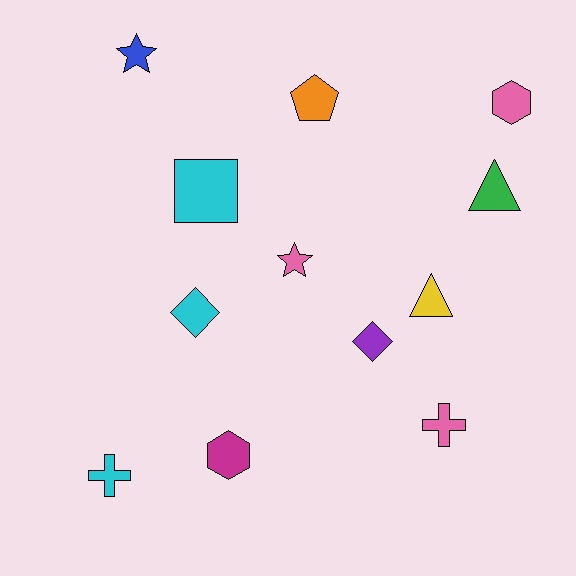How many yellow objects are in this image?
There is 1 yellow object.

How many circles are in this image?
There are no circles.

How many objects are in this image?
There are 12 objects.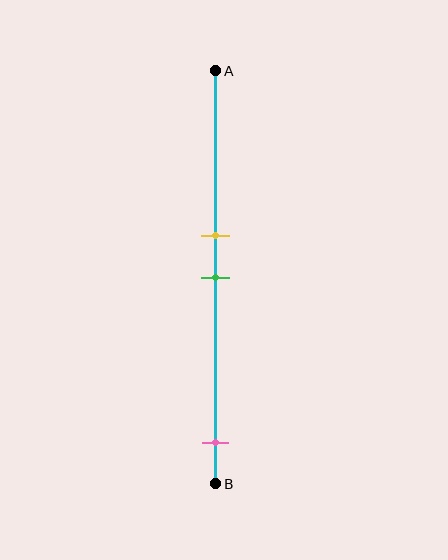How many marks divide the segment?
There are 3 marks dividing the segment.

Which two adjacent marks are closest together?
The yellow and green marks are the closest adjacent pair.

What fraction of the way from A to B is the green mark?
The green mark is approximately 50% (0.5) of the way from A to B.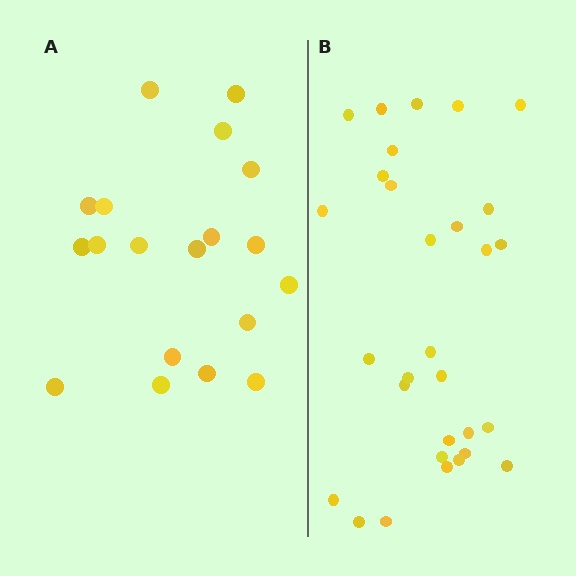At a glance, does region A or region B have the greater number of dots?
Region B (the right region) has more dots.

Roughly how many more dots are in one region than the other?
Region B has roughly 12 or so more dots than region A.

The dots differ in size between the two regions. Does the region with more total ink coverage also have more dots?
No. Region A has more total ink coverage because its dots are larger, but region B actually contains more individual dots. Total area can be misleading — the number of items is what matters here.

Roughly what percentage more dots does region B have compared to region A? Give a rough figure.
About 60% more.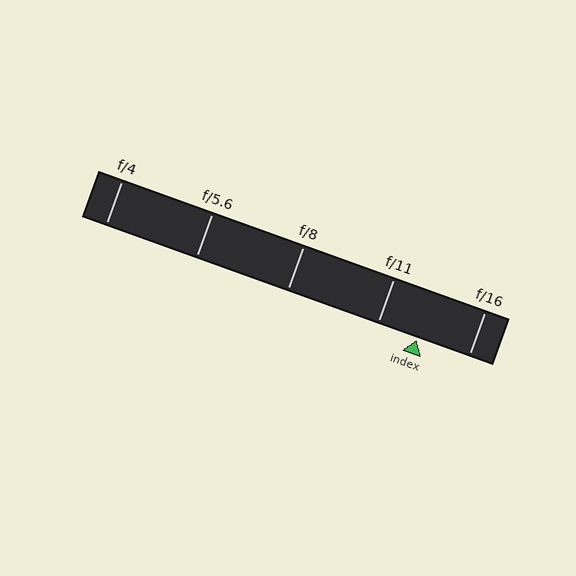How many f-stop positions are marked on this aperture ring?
There are 5 f-stop positions marked.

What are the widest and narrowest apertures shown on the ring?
The widest aperture shown is f/4 and the narrowest is f/16.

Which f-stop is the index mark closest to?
The index mark is closest to f/11.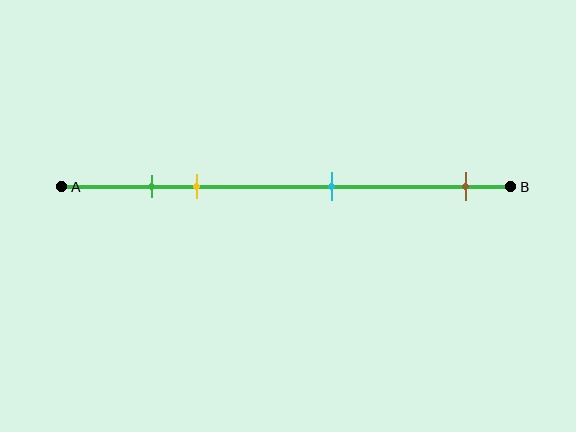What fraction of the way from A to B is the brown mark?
The brown mark is approximately 90% (0.9) of the way from A to B.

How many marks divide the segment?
There are 4 marks dividing the segment.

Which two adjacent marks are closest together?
The green and yellow marks are the closest adjacent pair.